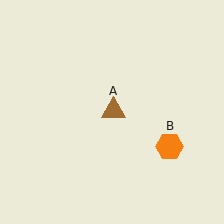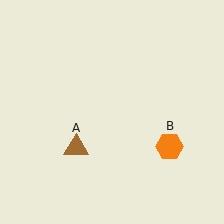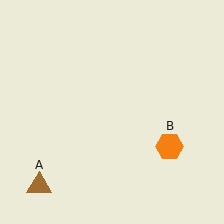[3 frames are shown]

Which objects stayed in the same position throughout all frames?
Orange hexagon (object B) remained stationary.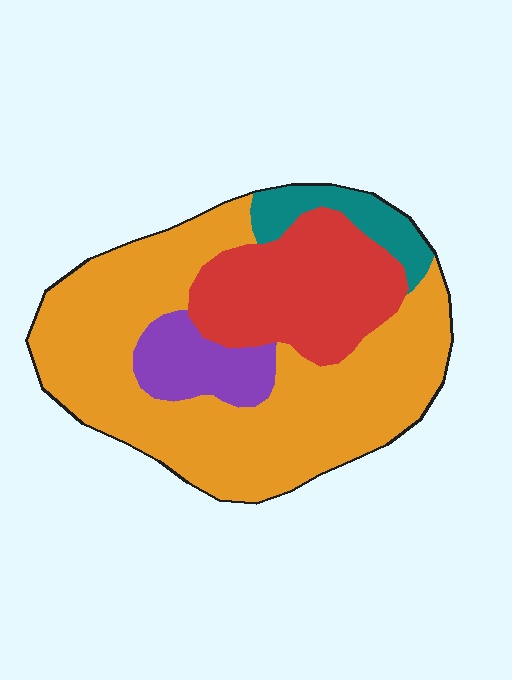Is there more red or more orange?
Orange.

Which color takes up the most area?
Orange, at roughly 60%.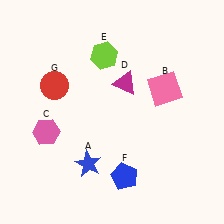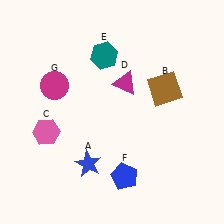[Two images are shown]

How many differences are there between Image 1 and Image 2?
There are 3 differences between the two images.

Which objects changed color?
B changed from pink to brown. E changed from lime to teal. G changed from red to magenta.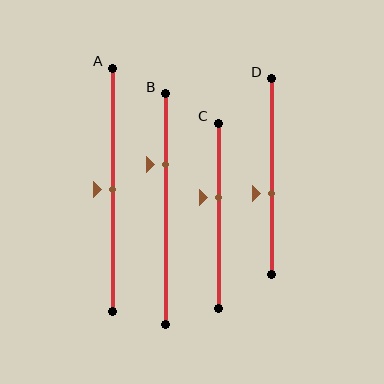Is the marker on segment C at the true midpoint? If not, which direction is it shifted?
No, the marker on segment C is shifted upward by about 10% of the segment length.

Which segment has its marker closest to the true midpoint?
Segment A has its marker closest to the true midpoint.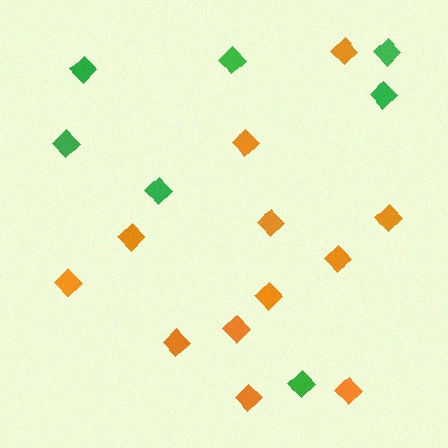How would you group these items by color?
There are 2 groups: one group of orange diamonds (12) and one group of green diamonds (7).